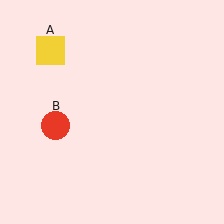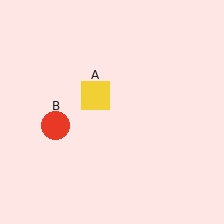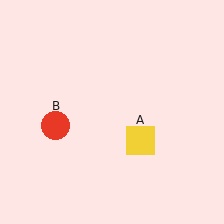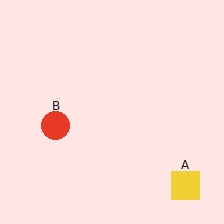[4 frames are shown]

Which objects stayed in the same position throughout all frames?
Red circle (object B) remained stationary.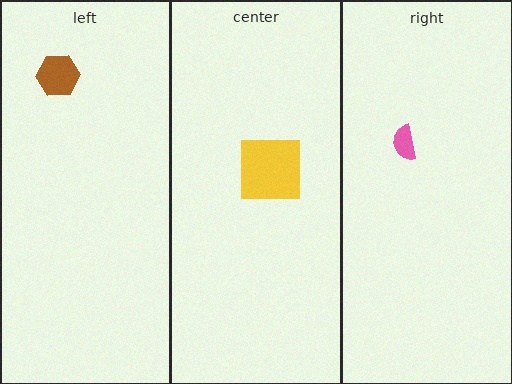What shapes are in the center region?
The yellow square.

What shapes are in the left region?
The brown hexagon.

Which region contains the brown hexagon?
The left region.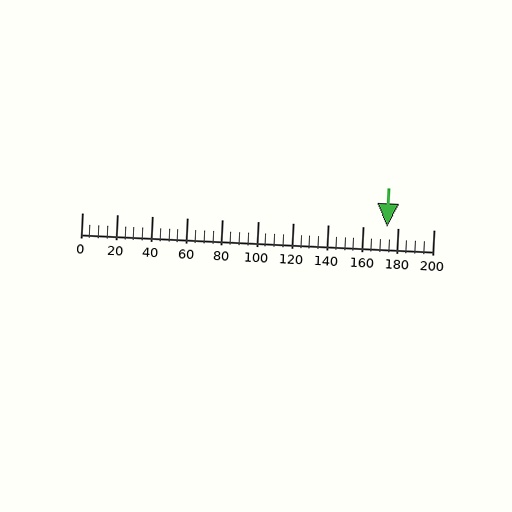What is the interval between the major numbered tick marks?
The major tick marks are spaced 20 units apart.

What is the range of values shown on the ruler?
The ruler shows values from 0 to 200.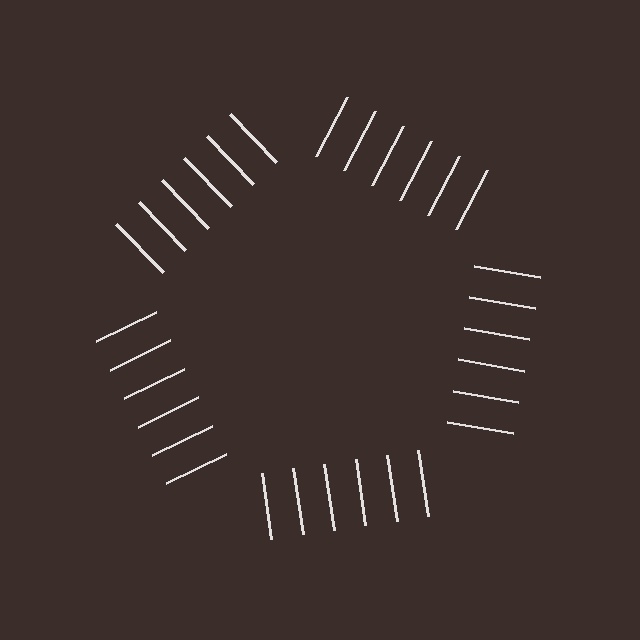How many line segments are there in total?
30 — 6 along each of the 5 edges.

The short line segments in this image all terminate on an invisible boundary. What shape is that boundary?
An illusory pentagon — the line segments terminate on its edges but no continuous stroke is drawn.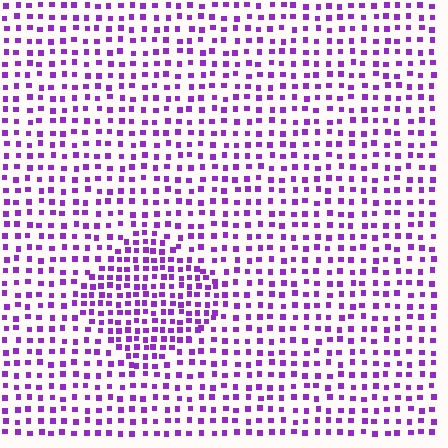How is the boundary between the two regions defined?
The boundary is defined by a change in element density (approximately 1.7x ratio). All elements are the same color, size, and shape.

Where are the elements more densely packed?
The elements are more densely packed inside the diamond boundary.